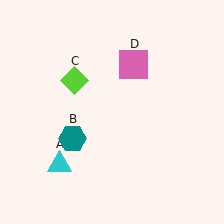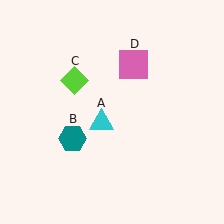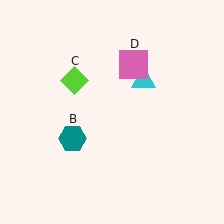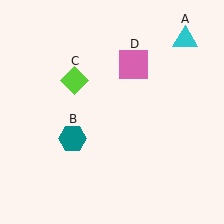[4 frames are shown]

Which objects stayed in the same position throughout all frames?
Teal hexagon (object B) and lime diamond (object C) and pink square (object D) remained stationary.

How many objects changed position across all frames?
1 object changed position: cyan triangle (object A).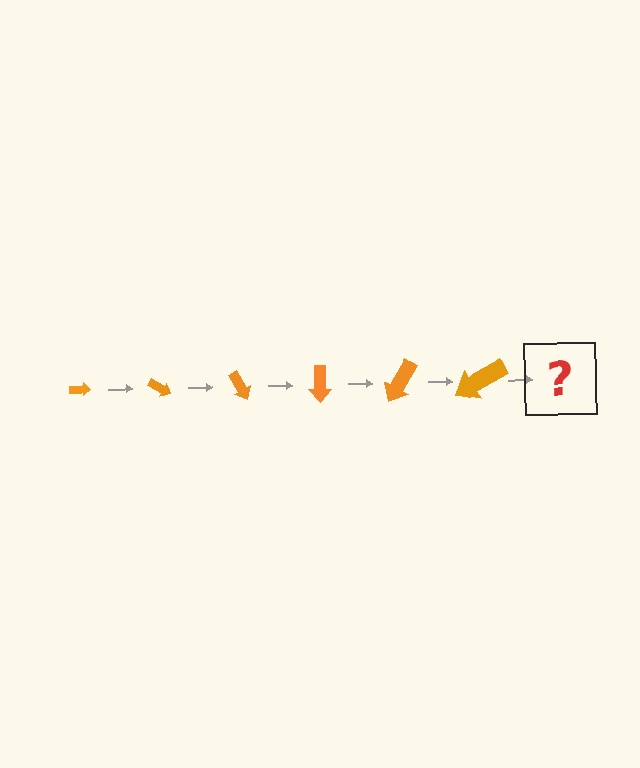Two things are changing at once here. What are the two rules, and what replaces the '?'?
The two rules are that the arrow grows larger each step and it rotates 30 degrees each step. The '?' should be an arrow, larger than the previous one and rotated 180 degrees from the start.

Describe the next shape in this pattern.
It should be an arrow, larger than the previous one and rotated 180 degrees from the start.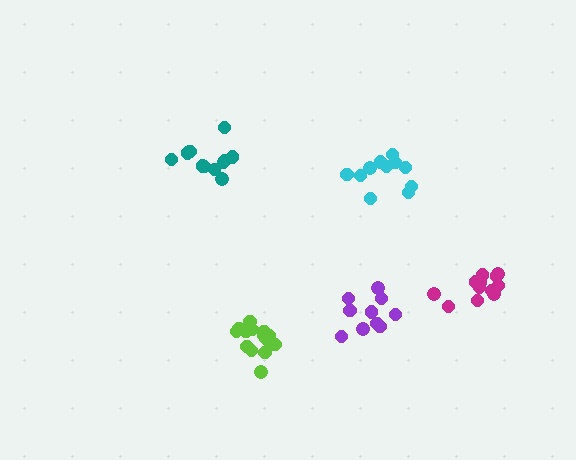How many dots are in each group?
Group 1: 15 dots, Group 2: 12 dots, Group 3: 11 dots, Group 4: 10 dots, Group 5: 11 dots (59 total).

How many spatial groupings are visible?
There are 5 spatial groupings.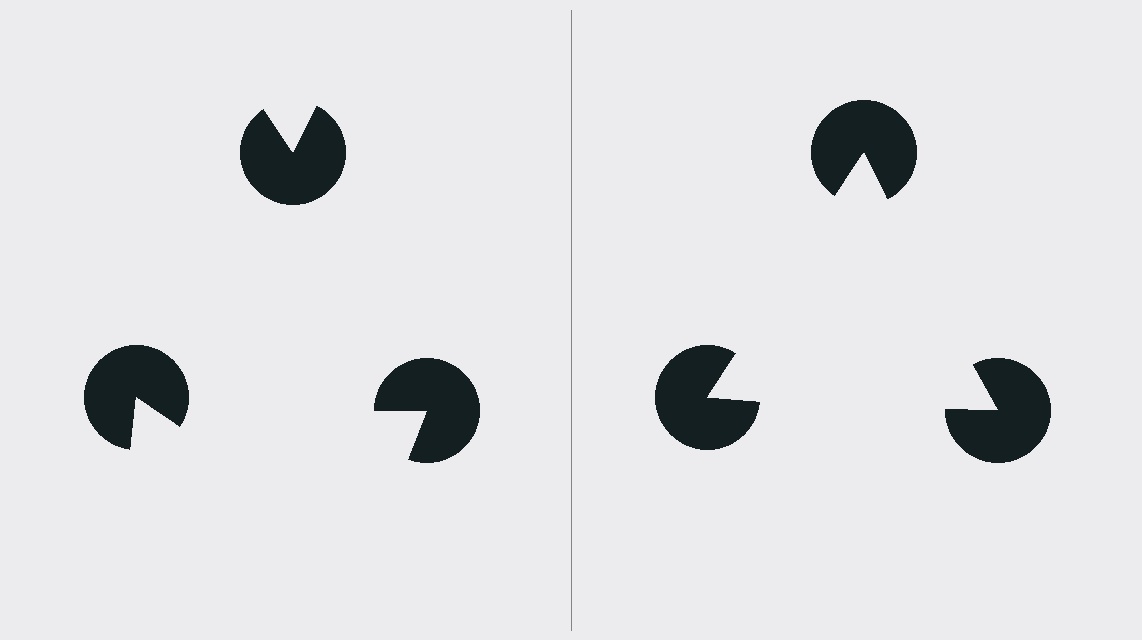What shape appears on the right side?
An illusory triangle.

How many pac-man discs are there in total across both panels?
6 — 3 on each side.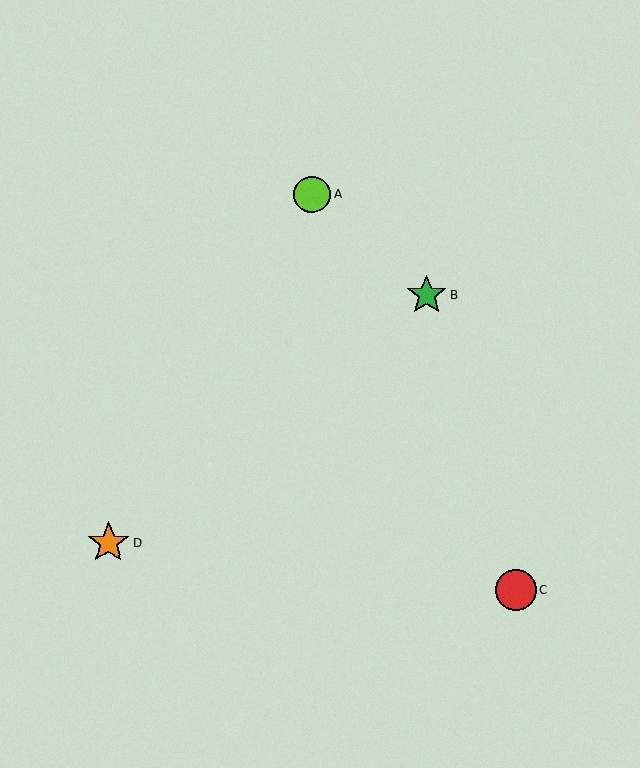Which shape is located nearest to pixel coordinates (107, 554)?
The orange star (labeled D) at (108, 543) is nearest to that location.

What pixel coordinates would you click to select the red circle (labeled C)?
Click at (516, 590) to select the red circle C.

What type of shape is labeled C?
Shape C is a red circle.